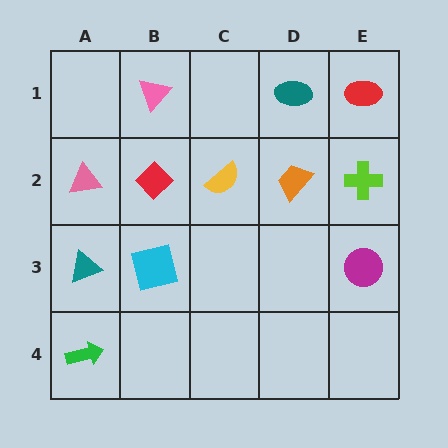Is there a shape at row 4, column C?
No, that cell is empty.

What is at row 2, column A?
A pink triangle.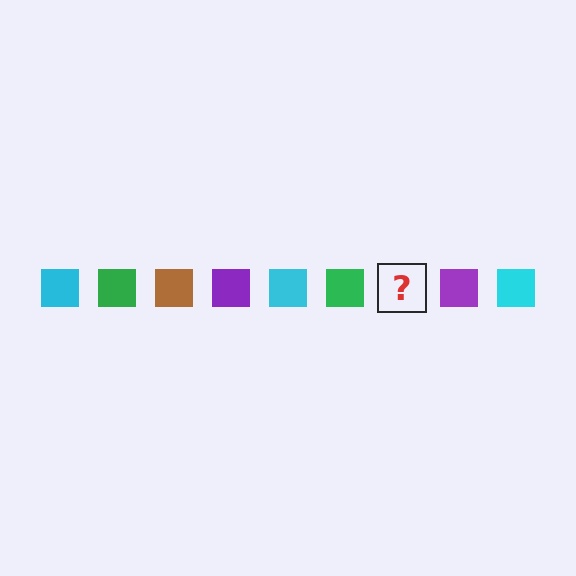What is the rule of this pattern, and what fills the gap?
The rule is that the pattern cycles through cyan, green, brown, purple squares. The gap should be filled with a brown square.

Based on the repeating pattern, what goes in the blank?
The blank should be a brown square.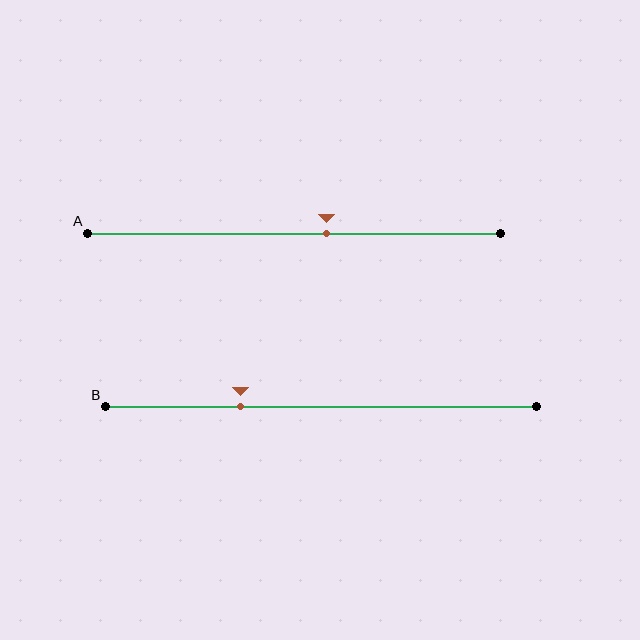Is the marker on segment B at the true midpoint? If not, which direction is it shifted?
No, the marker on segment B is shifted to the left by about 19% of the segment length.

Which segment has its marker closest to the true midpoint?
Segment A has its marker closest to the true midpoint.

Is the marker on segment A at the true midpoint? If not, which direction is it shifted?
No, the marker on segment A is shifted to the right by about 8% of the segment length.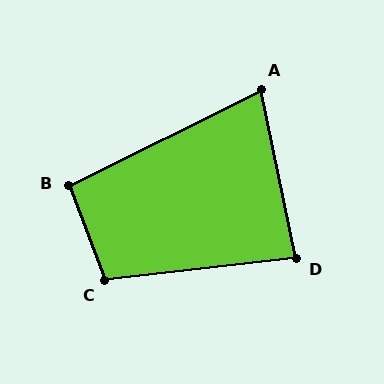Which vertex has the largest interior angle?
C, at approximately 105 degrees.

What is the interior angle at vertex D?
Approximately 85 degrees (acute).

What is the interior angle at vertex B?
Approximately 95 degrees (obtuse).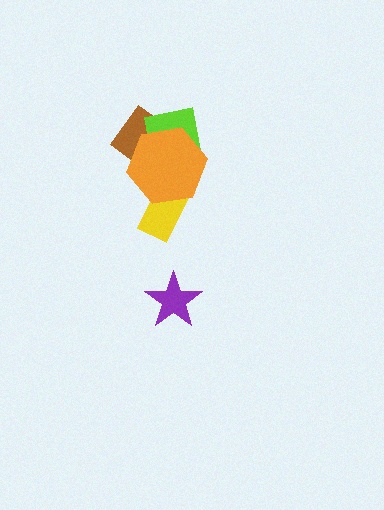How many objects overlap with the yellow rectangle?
1 object overlaps with the yellow rectangle.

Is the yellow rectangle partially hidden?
Yes, it is partially covered by another shape.